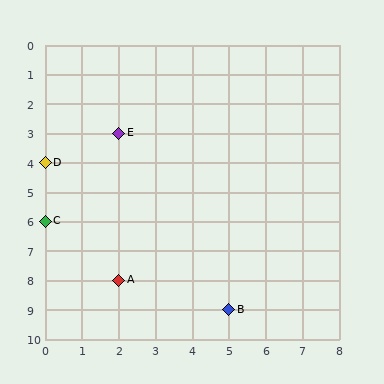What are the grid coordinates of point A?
Point A is at grid coordinates (2, 8).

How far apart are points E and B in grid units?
Points E and B are 3 columns and 6 rows apart (about 6.7 grid units diagonally).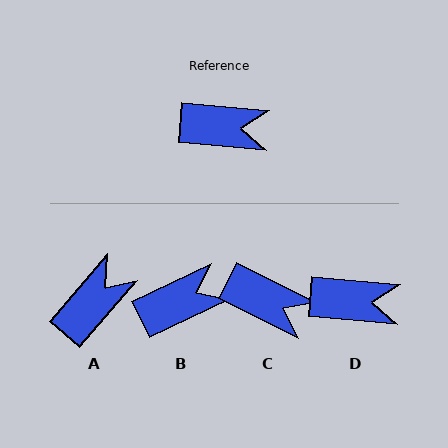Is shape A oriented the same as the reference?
No, it is off by about 54 degrees.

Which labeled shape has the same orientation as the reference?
D.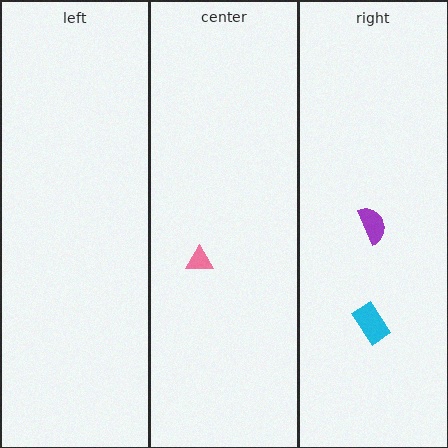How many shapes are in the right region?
2.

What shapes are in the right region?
The purple semicircle, the cyan rectangle.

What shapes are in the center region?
The pink triangle.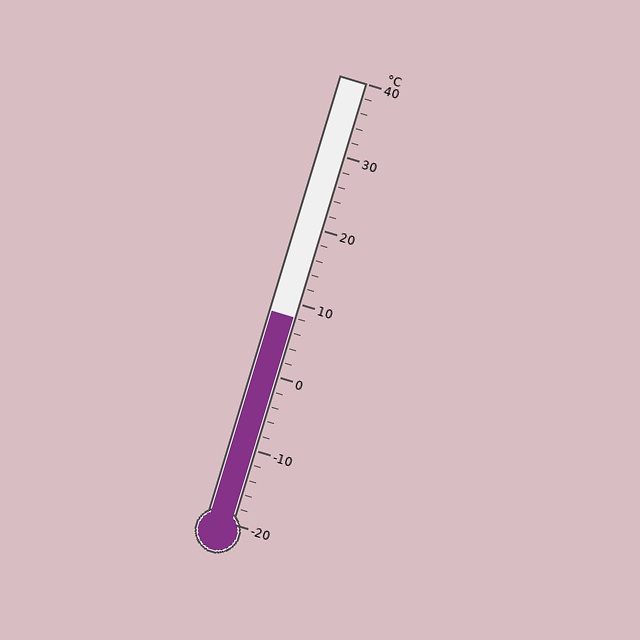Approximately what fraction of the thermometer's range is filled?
The thermometer is filled to approximately 45% of its range.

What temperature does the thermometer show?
The thermometer shows approximately 8°C.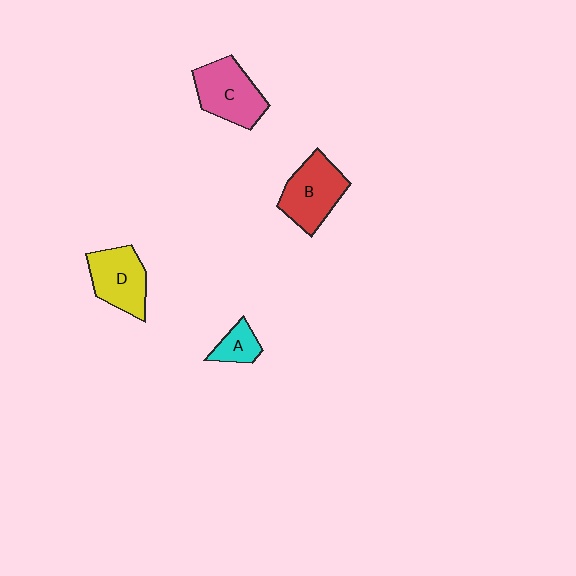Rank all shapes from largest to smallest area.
From largest to smallest: C (pink), B (red), D (yellow), A (cyan).